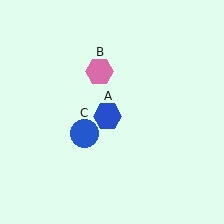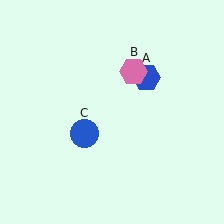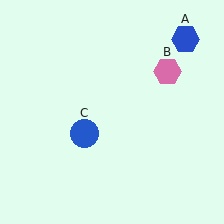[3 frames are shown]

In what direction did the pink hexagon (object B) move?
The pink hexagon (object B) moved right.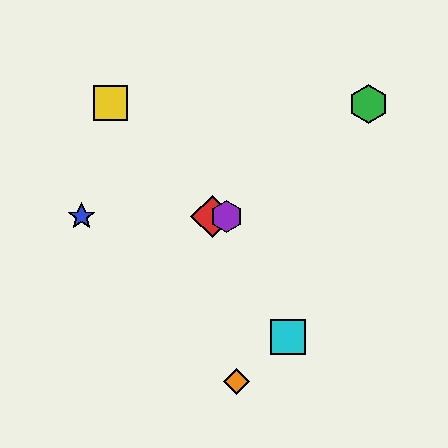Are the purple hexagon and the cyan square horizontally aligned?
No, the purple hexagon is at y≈216 and the cyan square is at y≈337.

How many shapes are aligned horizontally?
3 shapes (the red diamond, the blue star, the purple hexagon) are aligned horizontally.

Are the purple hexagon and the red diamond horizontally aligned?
Yes, both are at y≈216.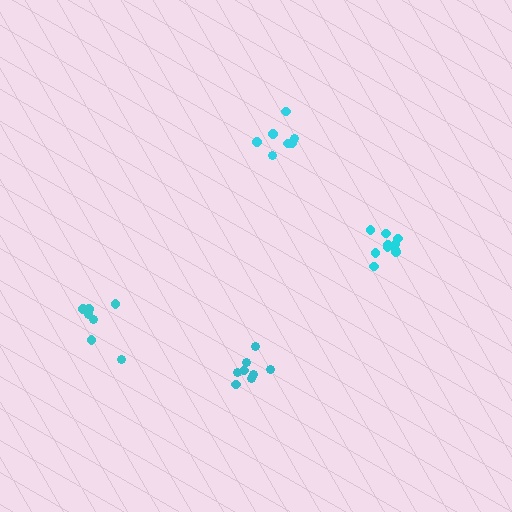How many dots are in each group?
Group 1: 10 dots, Group 2: 8 dots, Group 3: 8 dots, Group 4: 8 dots (34 total).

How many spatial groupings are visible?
There are 4 spatial groupings.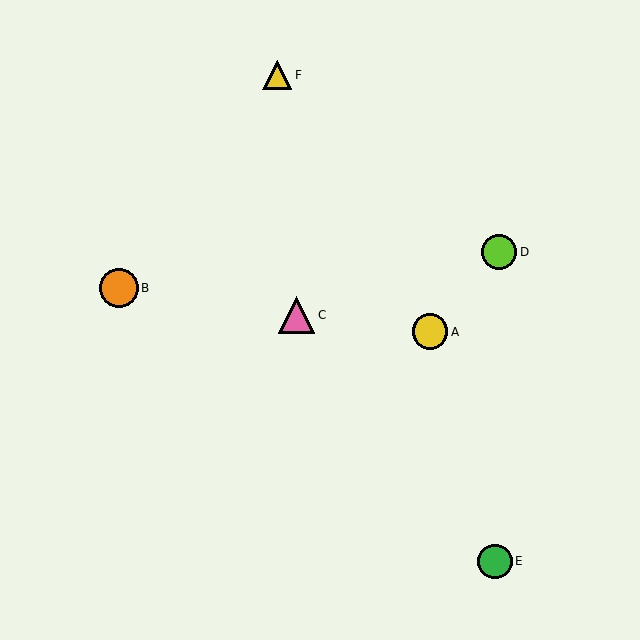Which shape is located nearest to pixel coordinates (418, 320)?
The yellow circle (labeled A) at (430, 332) is nearest to that location.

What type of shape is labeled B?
Shape B is an orange circle.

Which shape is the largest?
The orange circle (labeled B) is the largest.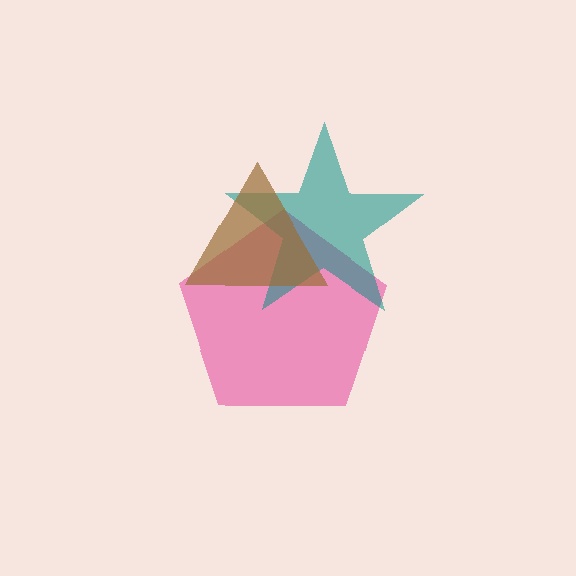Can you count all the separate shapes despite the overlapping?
Yes, there are 3 separate shapes.